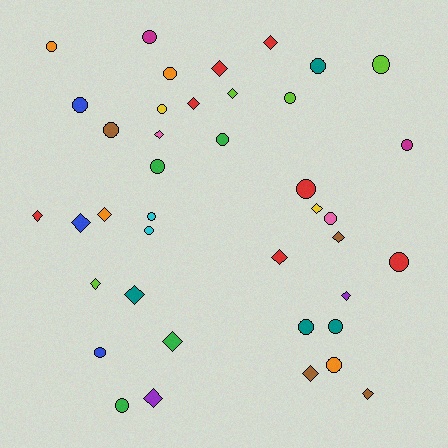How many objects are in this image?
There are 40 objects.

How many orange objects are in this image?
There are 4 orange objects.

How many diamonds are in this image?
There are 18 diamonds.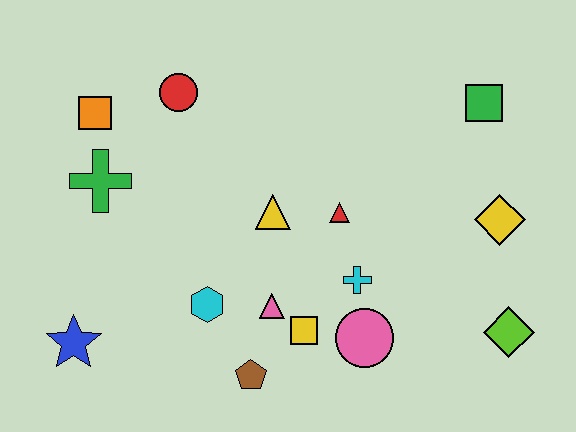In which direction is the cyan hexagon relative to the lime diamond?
The cyan hexagon is to the left of the lime diamond.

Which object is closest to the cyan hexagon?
The pink triangle is closest to the cyan hexagon.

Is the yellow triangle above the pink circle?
Yes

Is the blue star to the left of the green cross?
Yes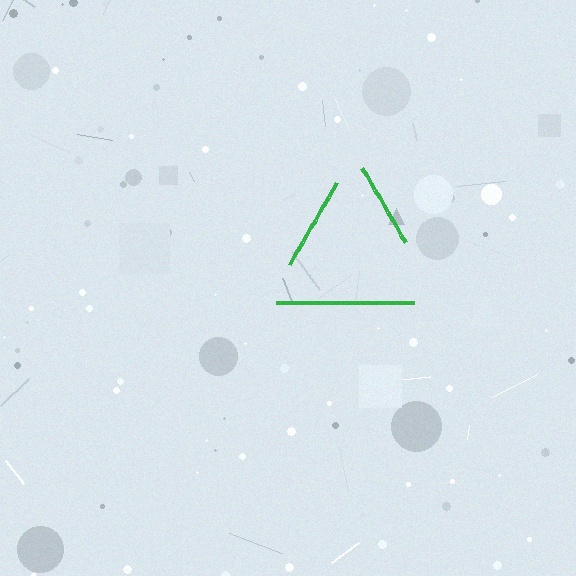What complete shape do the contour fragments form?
The contour fragments form a triangle.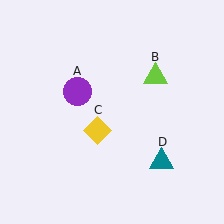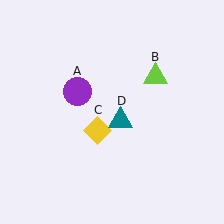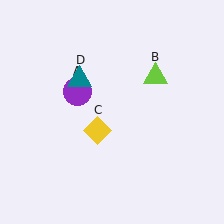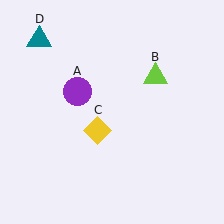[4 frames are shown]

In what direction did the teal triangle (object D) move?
The teal triangle (object D) moved up and to the left.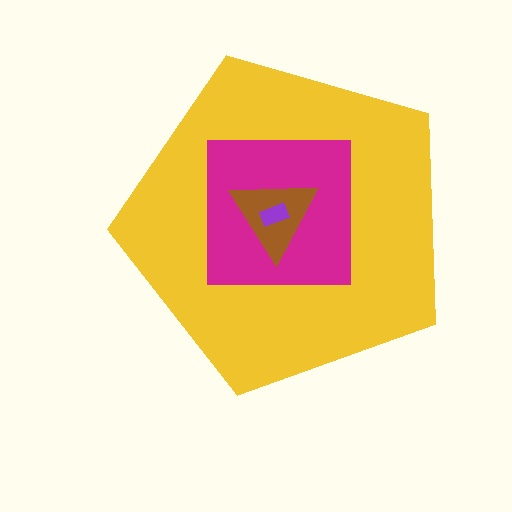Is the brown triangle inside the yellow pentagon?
Yes.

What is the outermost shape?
The yellow pentagon.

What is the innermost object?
The purple rectangle.